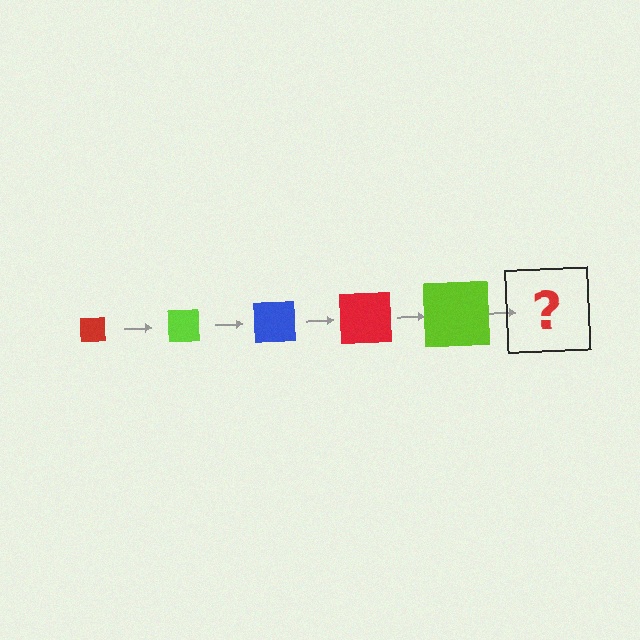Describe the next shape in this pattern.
It should be a blue square, larger than the previous one.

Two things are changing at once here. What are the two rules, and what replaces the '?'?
The two rules are that the square grows larger each step and the color cycles through red, lime, and blue. The '?' should be a blue square, larger than the previous one.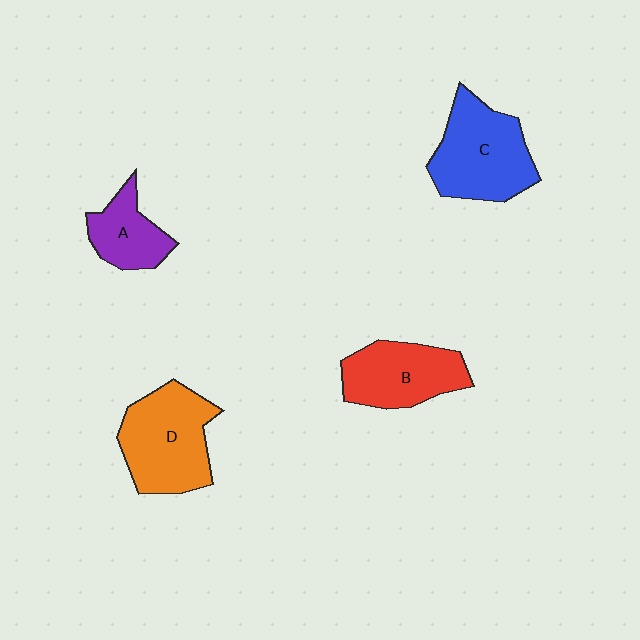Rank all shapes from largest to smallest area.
From largest to smallest: D (orange), C (blue), B (red), A (purple).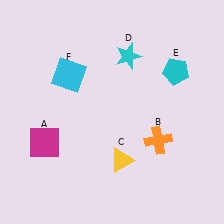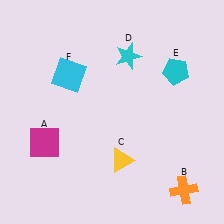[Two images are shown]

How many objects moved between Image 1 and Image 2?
1 object moved between the two images.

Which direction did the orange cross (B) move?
The orange cross (B) moved down.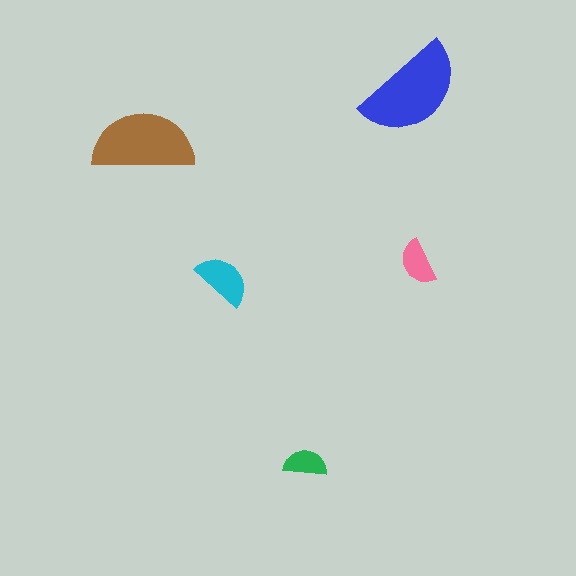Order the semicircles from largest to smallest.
the blue one, the brown one, the cyan one, the pink one, the green one.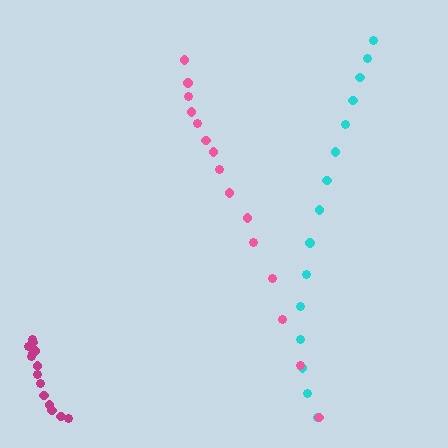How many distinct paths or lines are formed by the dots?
There are 3 distinct paths.